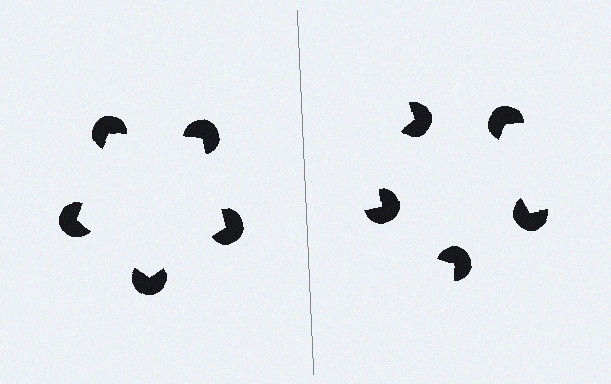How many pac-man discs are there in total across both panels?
10 — 5 on each side.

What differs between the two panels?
The pac-man discs are positioned identically on both sides; only the wedge orientations differ. On the left they align to a pentagon; on the right they are misaligned.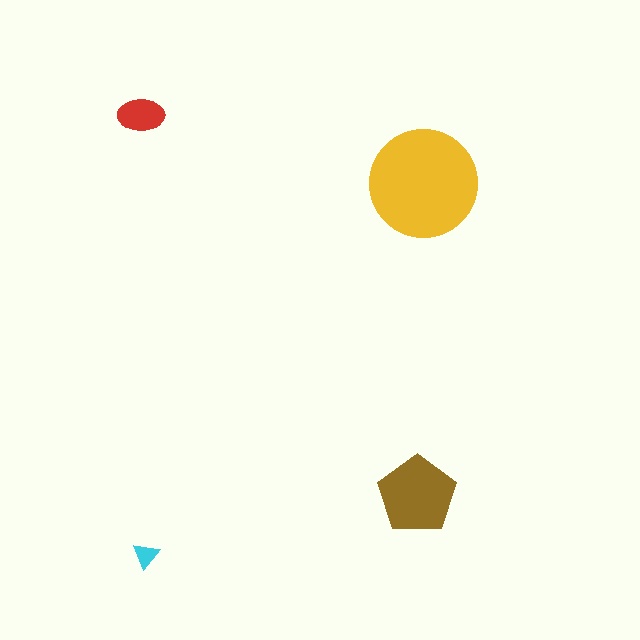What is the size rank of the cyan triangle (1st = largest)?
4th.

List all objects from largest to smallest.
The yellow circle, the brown pentagon, the red ellipse, the cyan triangle.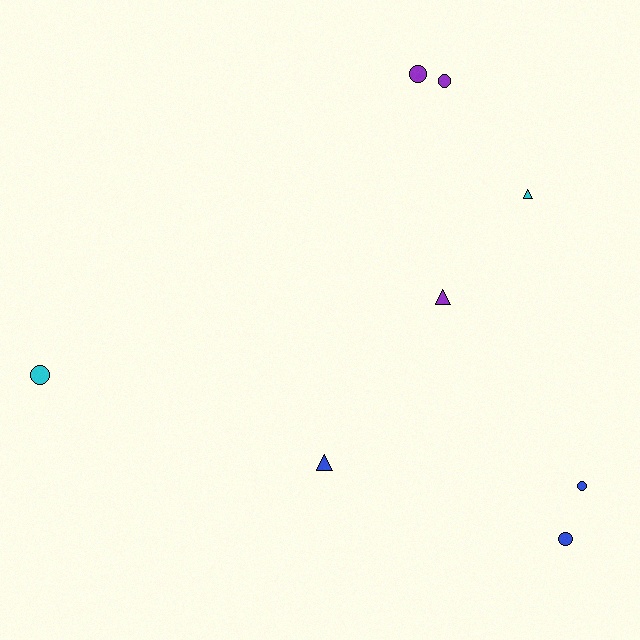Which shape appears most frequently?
Circle, with 5 objects.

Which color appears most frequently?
Purple, with 3 objects.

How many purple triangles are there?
There is 1 purple triangle.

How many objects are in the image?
There are 8 objects.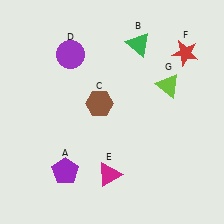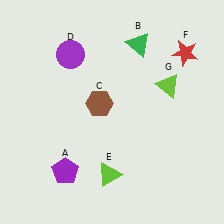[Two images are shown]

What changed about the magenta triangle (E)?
In Image 1, E is magenta. In Image 2, it changed to lime.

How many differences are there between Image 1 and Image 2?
There is 1 difference between the two images.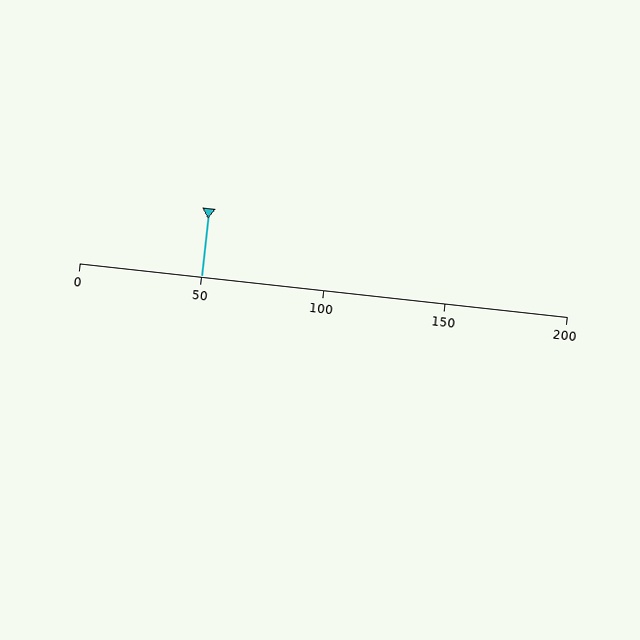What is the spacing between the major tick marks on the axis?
The major ticks are spaced 50 apart.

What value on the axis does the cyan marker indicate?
The marker indicates approximately 50.